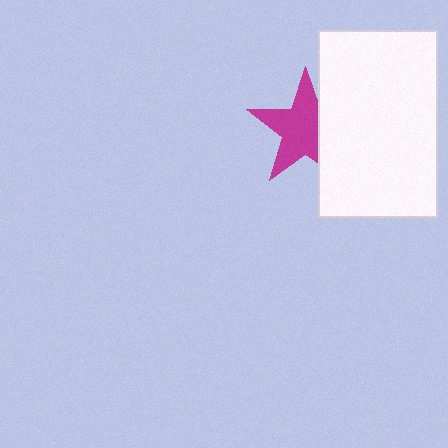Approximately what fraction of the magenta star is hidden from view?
Roughly 31% of the magenta star is hidden behind the white rectangle.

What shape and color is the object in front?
The object in front is a white rectangle.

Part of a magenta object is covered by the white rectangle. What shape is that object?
It is a star.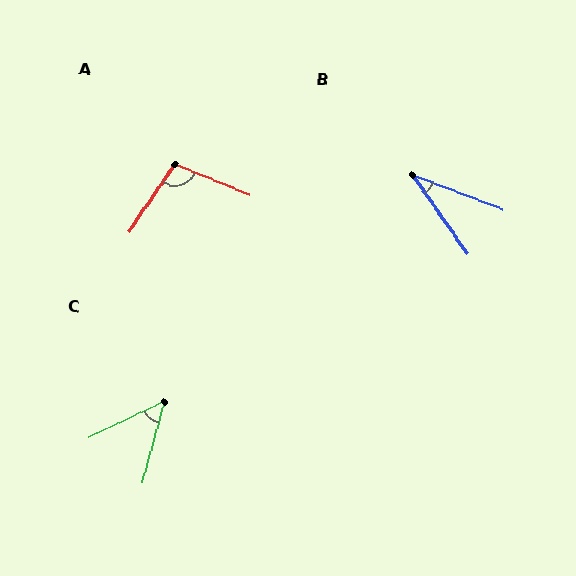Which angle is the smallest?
B, at approximately 35 degrees.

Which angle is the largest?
A, at approximately 102 degrees.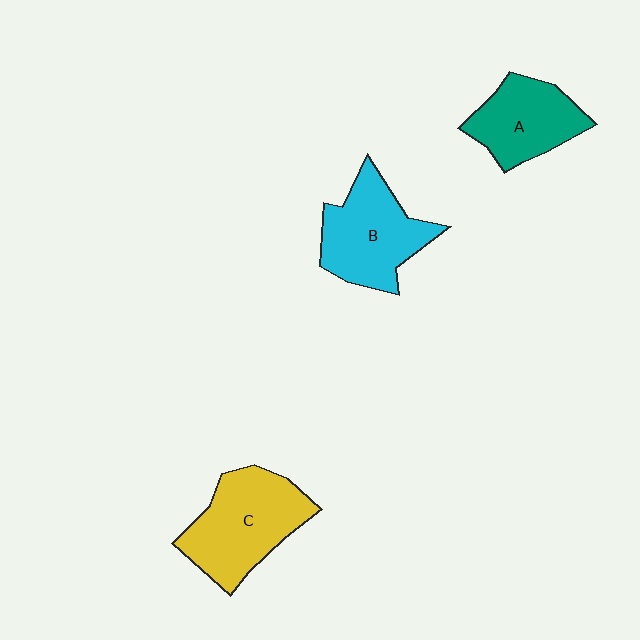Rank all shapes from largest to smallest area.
From largest to smallest: C (yellow), B (cyan), A (teal).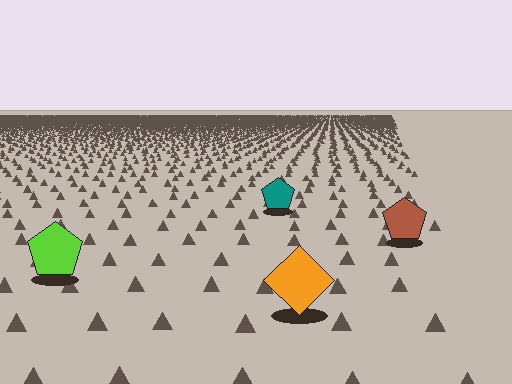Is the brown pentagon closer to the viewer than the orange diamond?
No. The orange diamond is closer — you can tell from the texture gradient: the ground texture is coarser near it.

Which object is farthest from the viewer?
The teal pentagon is farthest from the viewer. It appears smaller and the ground texture around it is denser.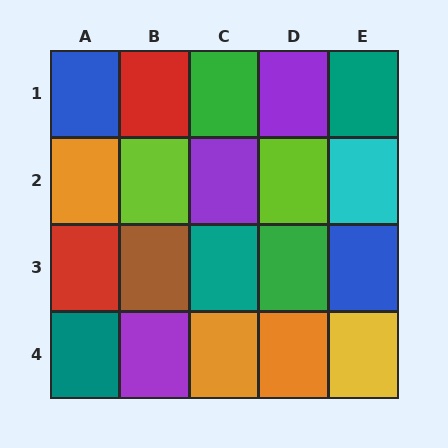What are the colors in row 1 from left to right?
Blue, red, green, purple, teal.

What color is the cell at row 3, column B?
Brown.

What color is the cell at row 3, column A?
Red.